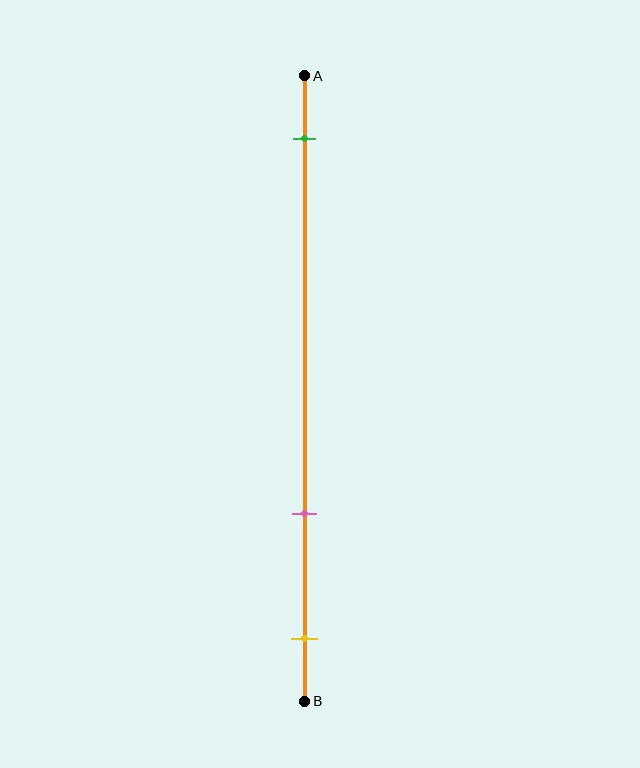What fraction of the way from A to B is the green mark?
The green mark is approximately 10% (0.1) of the way from A to B.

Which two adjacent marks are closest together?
The pink and yellow marks are the closest adjacent pair.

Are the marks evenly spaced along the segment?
No, the marks are not evenly spaced.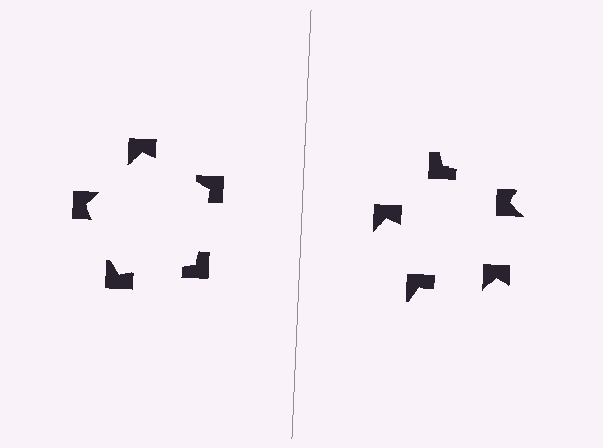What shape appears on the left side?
An illusory pentagon.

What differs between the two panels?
The notched squares are positioned identically on both sides; only the wedge orientations differ. On the left they align to a pentagon; on the right they are misaligned.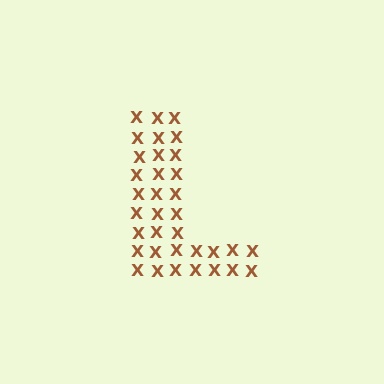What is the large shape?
The large shape is the letter L.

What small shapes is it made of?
It is made of small letter X's.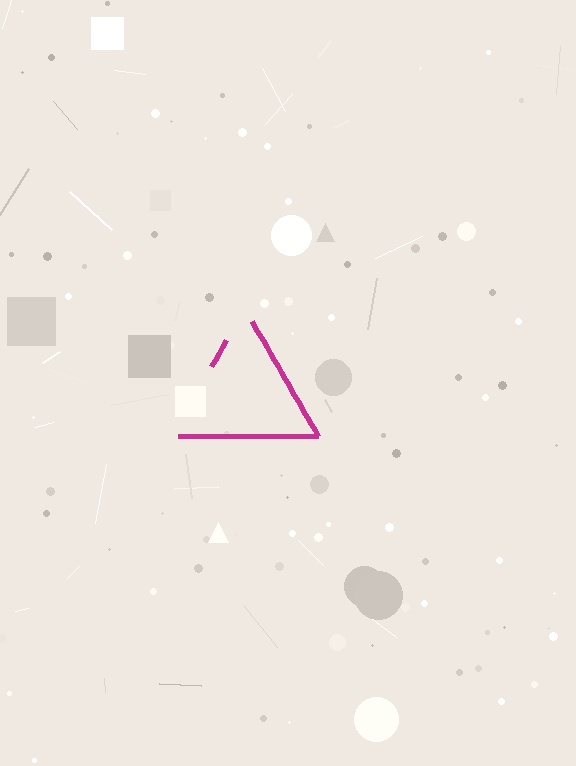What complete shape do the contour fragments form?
The contour fragments form a triangle.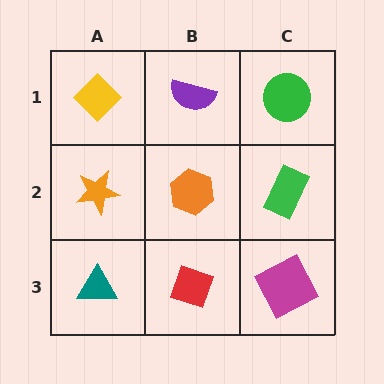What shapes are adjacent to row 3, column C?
A green rectangle (row 2, column C), a red diamond (row 3, column B).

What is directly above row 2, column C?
A green circle.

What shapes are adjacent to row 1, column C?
A green rectangle (row 2, column C), a purple semicircle (row 1, column B).